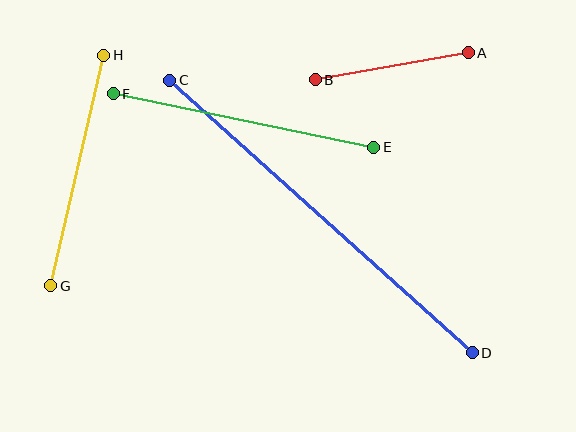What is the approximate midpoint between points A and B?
The midpoint is at approximately (392, 66) pixels.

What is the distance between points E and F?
The distance is approximately 266 pixels.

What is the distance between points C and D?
The distance is approximately 407 pixels.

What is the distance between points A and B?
The distance is approximately 156 pixels.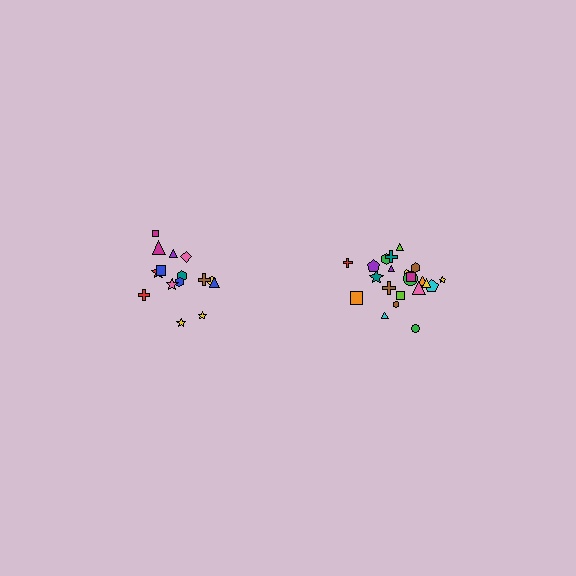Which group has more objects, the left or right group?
The right group.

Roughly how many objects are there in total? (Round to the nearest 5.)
Roughly 35 objects in total.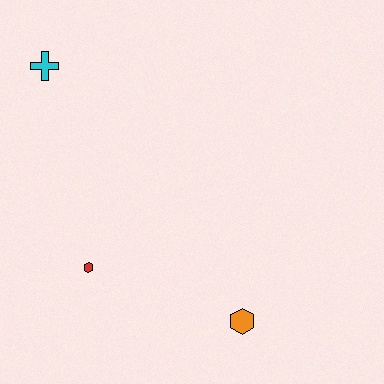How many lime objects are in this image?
There are no lime objects.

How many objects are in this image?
There are 3 objects.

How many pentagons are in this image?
There are no pentagons.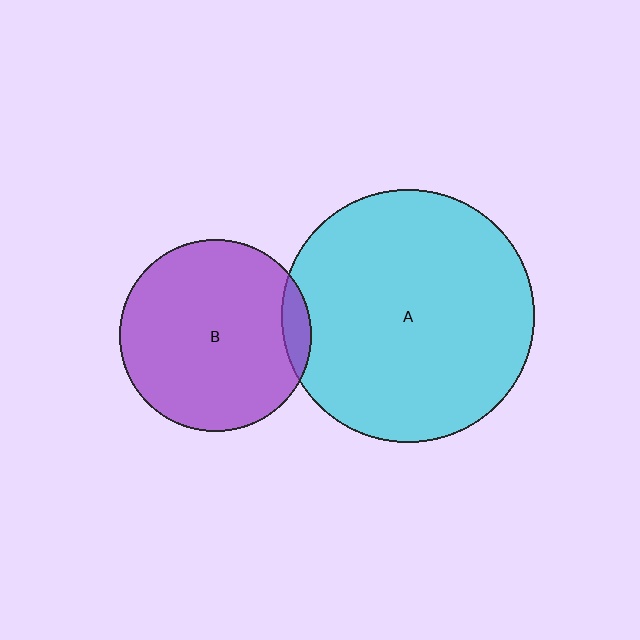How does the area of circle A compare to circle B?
Approximately 1.7 times.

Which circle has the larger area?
Circle A (cyan).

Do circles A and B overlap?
Yes.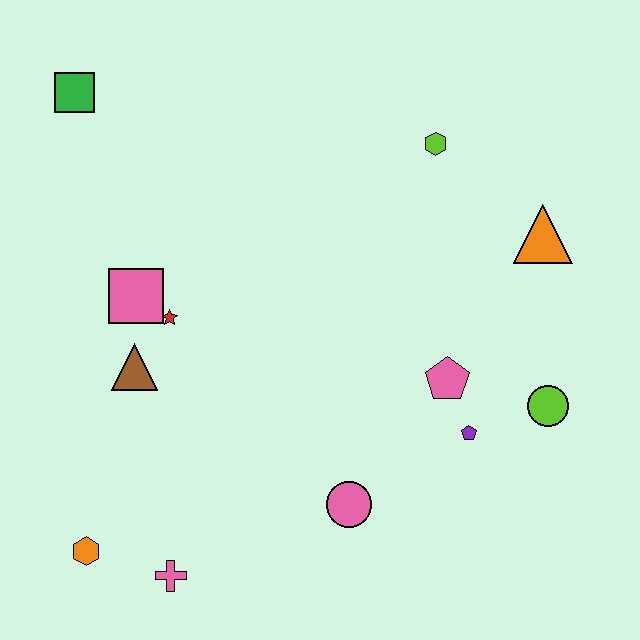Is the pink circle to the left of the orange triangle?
Yes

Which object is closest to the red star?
The pink square is closest to the red star.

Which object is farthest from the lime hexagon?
The orange hexagon is farthest from the lime hexagon.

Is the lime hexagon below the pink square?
No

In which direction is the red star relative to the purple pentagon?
The red star is to the left of the purple pentagon.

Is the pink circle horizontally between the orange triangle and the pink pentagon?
No